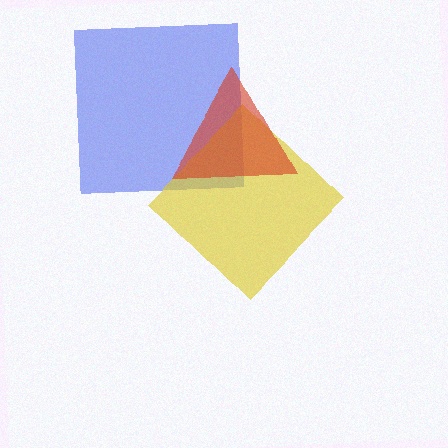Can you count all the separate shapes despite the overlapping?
Yes, there are 3 separate shapes.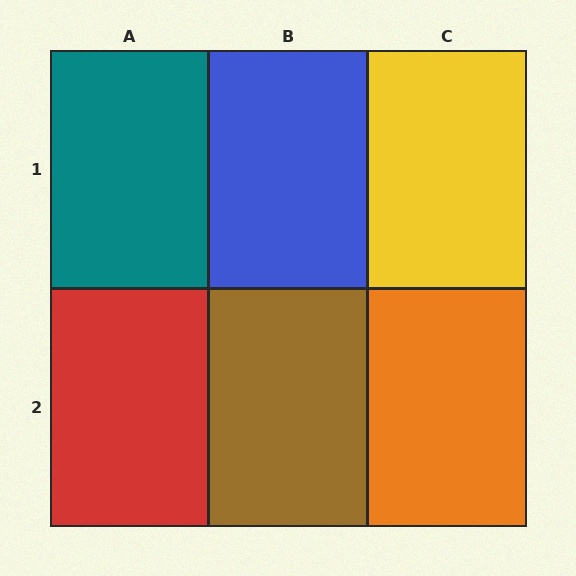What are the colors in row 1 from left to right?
Teal, blue, yellow.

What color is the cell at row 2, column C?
Orange.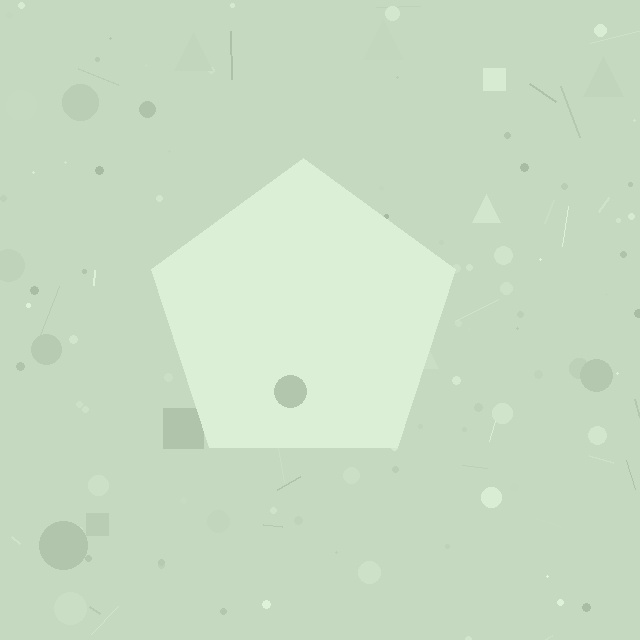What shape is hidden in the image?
A pentagon is hidden in the image.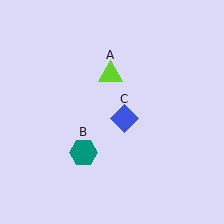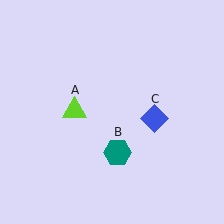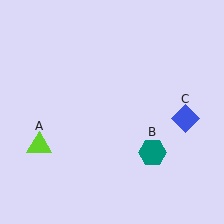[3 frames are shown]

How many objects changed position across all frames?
3 objects changed position: lime triangle (object A), teal hexagon (object B), blue diamond (object C).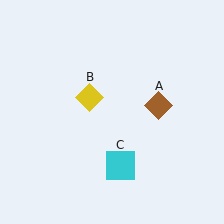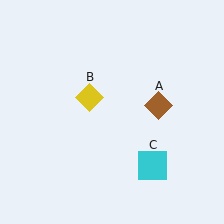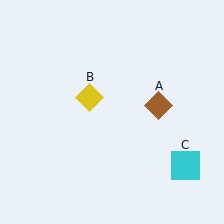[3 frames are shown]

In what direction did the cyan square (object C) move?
The cyan square (object C) moved right.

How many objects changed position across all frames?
1 object changed position: cyan square (object C).